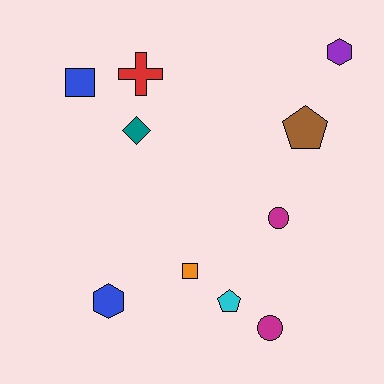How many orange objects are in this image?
There is 1 orange object.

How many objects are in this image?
There are 10 objects.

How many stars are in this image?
There are no stars.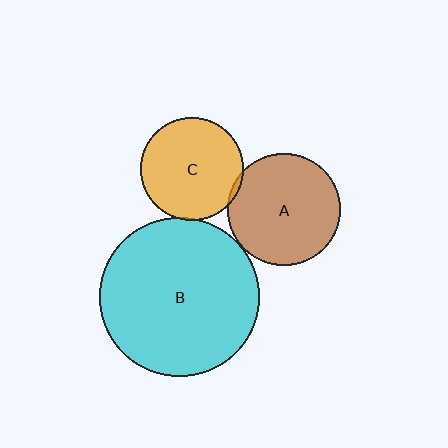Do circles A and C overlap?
Yes.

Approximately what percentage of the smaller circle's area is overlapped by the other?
Approximately 5%.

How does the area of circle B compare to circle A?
Approximately 2.0 times.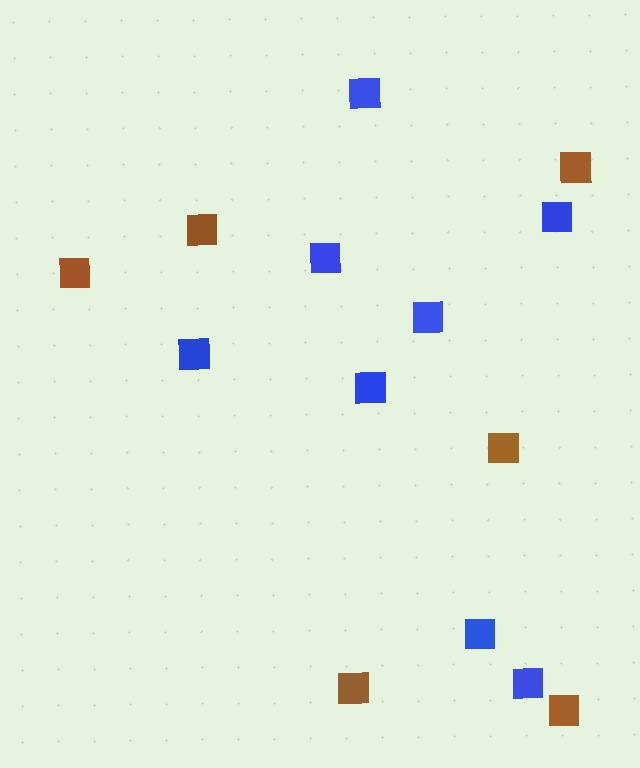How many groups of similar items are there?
There are 2 groups: one group of brown squares (6) and one group of blue squares (8).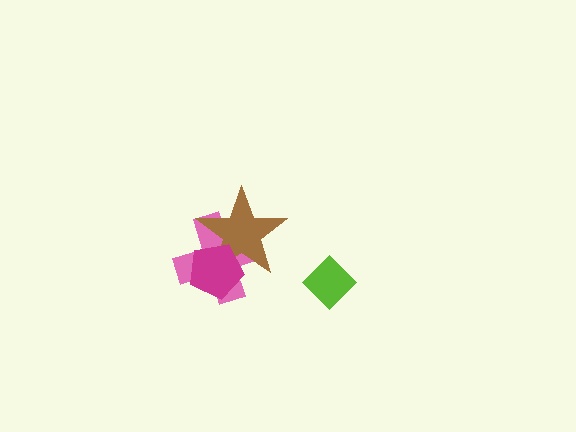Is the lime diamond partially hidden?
No, no other shape covers it.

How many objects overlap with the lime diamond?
0 objects overlap with the lime diamond.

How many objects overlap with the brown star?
2 objects overlap with the brown star.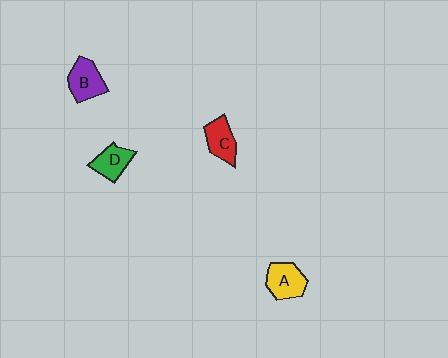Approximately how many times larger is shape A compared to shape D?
Approximately 1.2 times.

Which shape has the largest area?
Shape A (yellow).